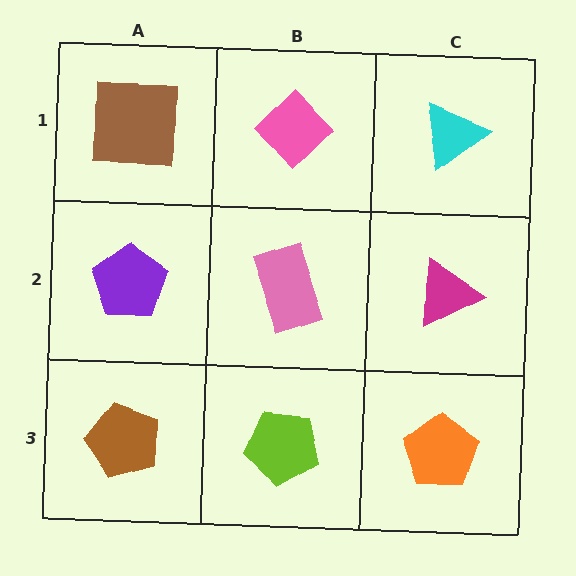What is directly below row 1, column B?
A pink rectangle.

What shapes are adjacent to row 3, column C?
A magenta triangle (row 2, column C), a lime pentagon (row 3, column B).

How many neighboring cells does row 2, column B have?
4.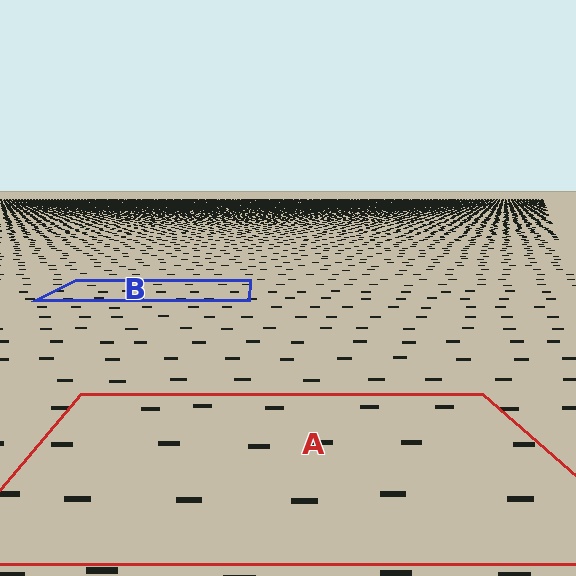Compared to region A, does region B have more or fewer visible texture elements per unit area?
Region B has more texture elements per unit area — they are packed more densely because it is farther away.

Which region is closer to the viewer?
Region A is closer. The texture elements there are larger and more spread out.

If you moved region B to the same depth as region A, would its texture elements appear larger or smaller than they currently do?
They would appear larger. At a closer depth, the same texture elements are projected at a bigger on-screen size.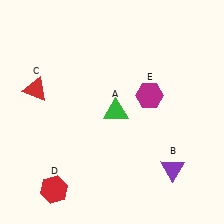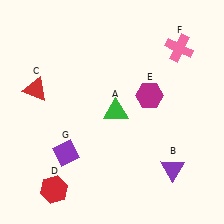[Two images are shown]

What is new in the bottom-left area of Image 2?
A purple diamond (G) was added in the bottom-left area of Image 2.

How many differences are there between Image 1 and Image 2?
There are 2 differences between the two images.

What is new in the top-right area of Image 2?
A pink cross (F) was added in the top-right area of Image 2.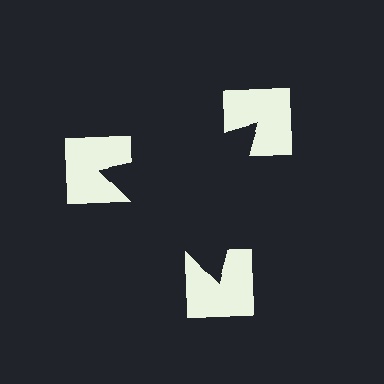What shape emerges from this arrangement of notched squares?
An illusory triangle — its edges are inferred from the aligned wedge cuts in the notched squares, not physically drawn.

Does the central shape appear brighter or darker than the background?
It typically appears slightly darker than the background, even though no actual brightness change is drawn.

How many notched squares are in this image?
There are 3 — one at each vertex of the illusory triangle.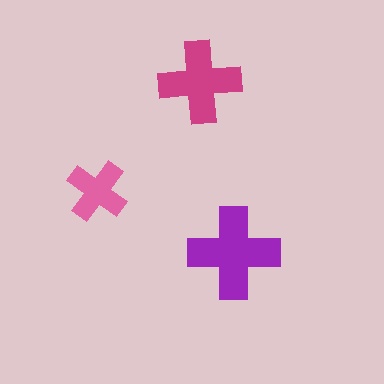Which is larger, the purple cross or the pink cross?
The purple one.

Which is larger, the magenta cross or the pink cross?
The magenta one.